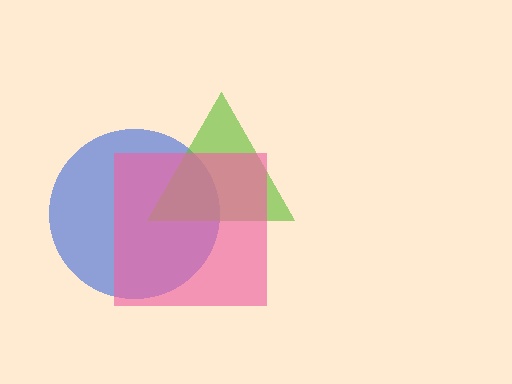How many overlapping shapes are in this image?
There are 3 overlapping shapes in the image.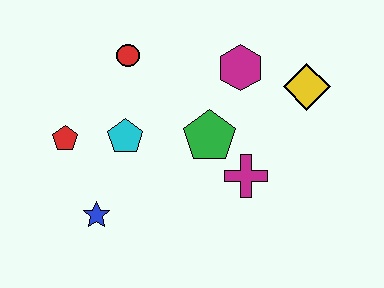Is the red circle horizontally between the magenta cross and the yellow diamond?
No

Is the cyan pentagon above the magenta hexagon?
No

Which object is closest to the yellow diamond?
The magenta hexagon is closest to the yellow diamond.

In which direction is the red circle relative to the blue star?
The red circle is above the blue star.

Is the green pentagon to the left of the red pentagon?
No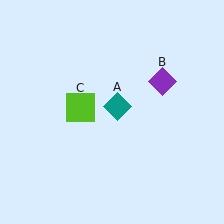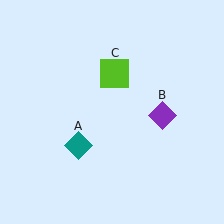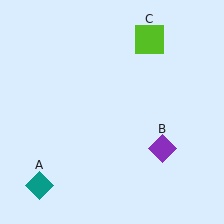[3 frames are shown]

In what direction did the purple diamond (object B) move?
The purple diamond (object B) moved down.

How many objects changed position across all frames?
3 objects changed position: teal diamond (object A), purple diamond (object B), lime square (object C).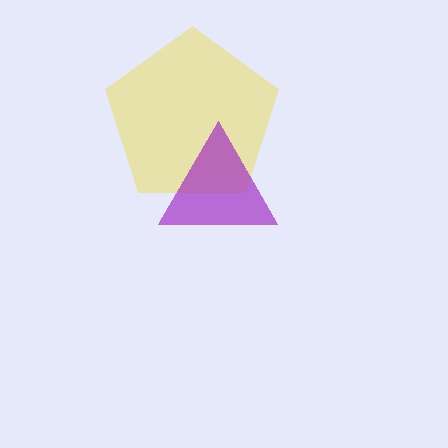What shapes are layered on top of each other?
The layered shapes are: a yellow pentagon, a purple triangle.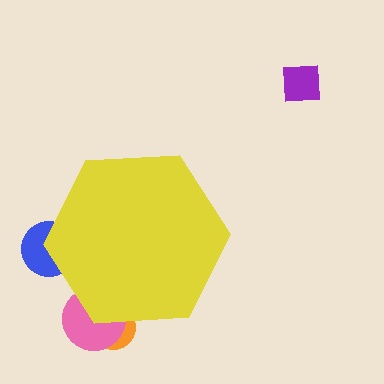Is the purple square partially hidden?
No, the purple square is fully visible.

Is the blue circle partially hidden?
Yes, the blue circle is partially hidden behind the yellow hexagon.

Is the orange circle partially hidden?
Yes, the orange circle is partially hidden behind the yellow hexagon.